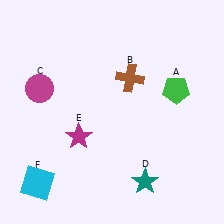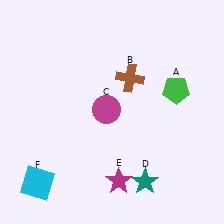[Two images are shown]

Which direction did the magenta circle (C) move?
The magenta circle (C) moved right.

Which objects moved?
The objects that moved are: the magenta circle (C), the magenta star (E).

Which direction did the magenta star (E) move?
The magenta star (E) moved down.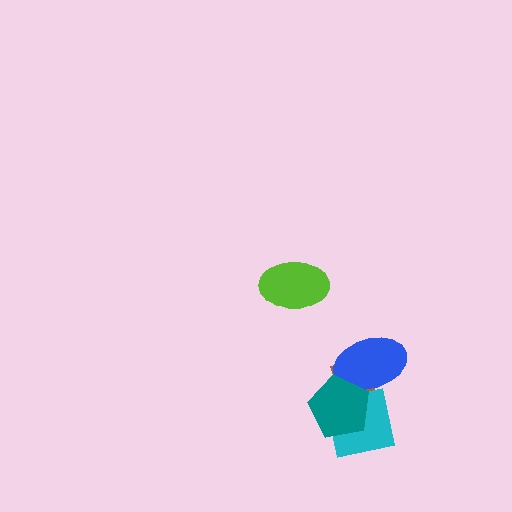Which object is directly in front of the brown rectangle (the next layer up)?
The cyan square is directly in front of the brown rectangle.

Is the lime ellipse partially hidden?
No, no other shape covers it.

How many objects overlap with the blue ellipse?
3 objects overlap with the blue ellipse.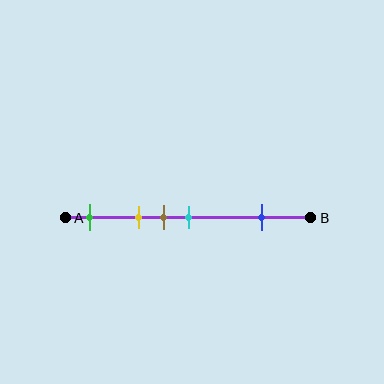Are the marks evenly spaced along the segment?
No, the marks are not evenly spaced.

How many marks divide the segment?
There are 5 marks dividing the segment.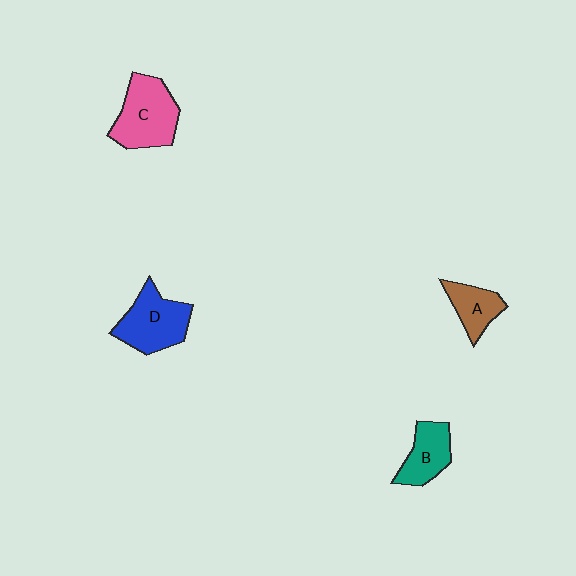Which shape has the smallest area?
Shape A (brown).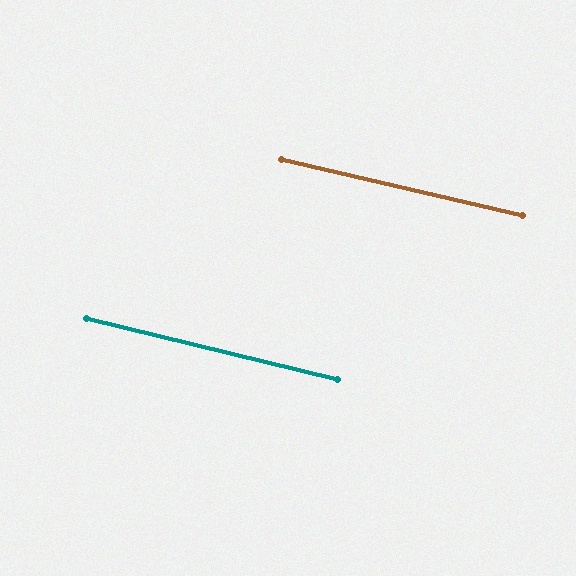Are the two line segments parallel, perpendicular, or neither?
Parallel — their directions differ by only 0.6°.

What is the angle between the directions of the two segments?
Approximately 1 degree.